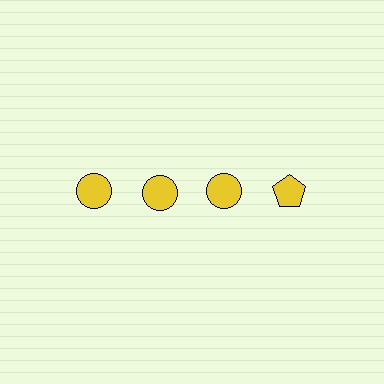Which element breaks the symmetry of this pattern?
The yellow pentagon in the top row, second from right column breaks the symmetry. All other shapes are yellow circles.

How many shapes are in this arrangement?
There are 4 shapes arranged in a grid pattern.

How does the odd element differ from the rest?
It has a different shape: pentagon instead of circle.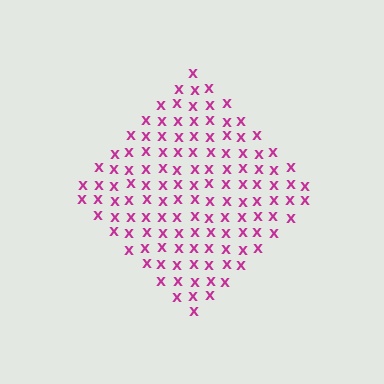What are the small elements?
The small elements are letter X's.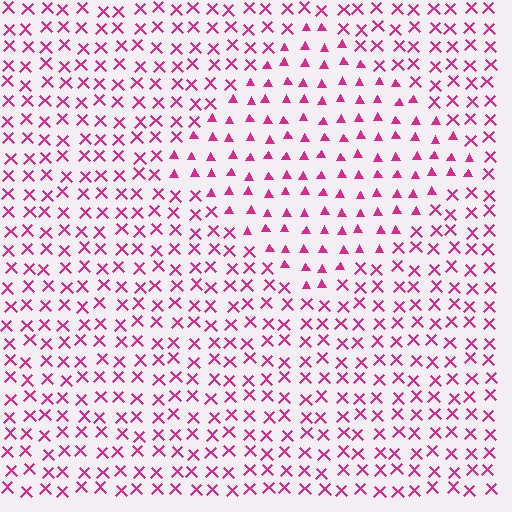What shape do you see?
I see a diamond.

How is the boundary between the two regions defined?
The boundary is defined by a change in element shape: triangles inside vs. X marks outside. All elements share the same color and spacing.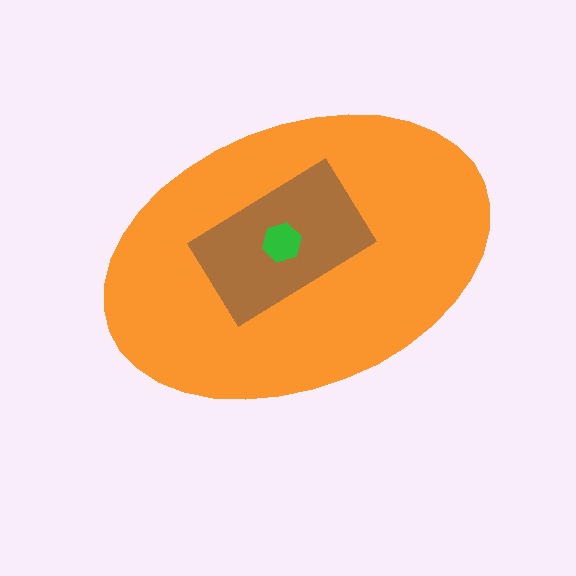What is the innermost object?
The green hexagon.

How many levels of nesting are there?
3.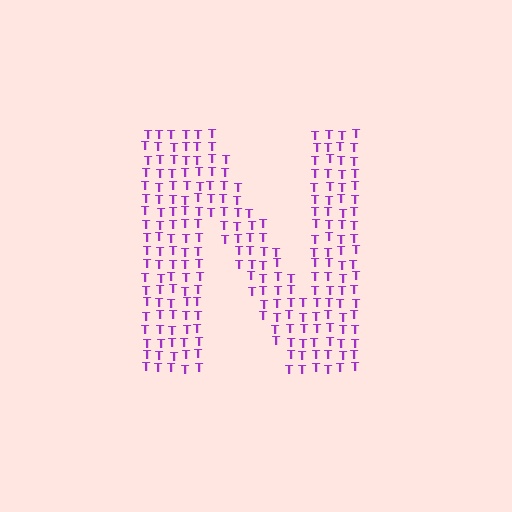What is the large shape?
The large shape is the letter N.